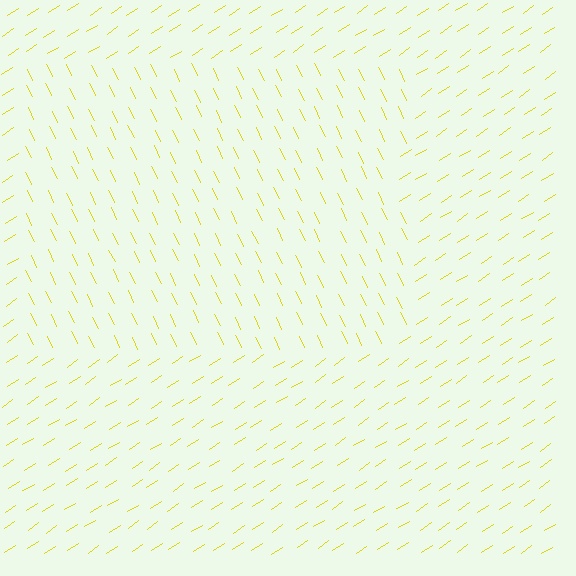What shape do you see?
I see a rectangle.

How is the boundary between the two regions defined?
The boundary is defined purely by a change in line orientation (approximately 83 degrees difference). All lines are the same color and thickness.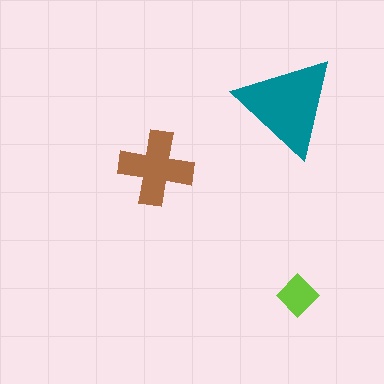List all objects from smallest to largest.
The lime diamond, the brown cross, the teal triangle.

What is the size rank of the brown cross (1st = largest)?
2nd.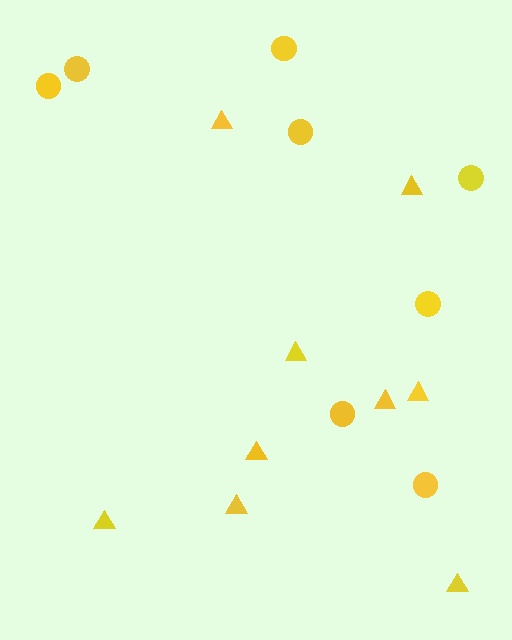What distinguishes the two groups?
There are 2 groups: one group of triangles (9) and one group of circles (8).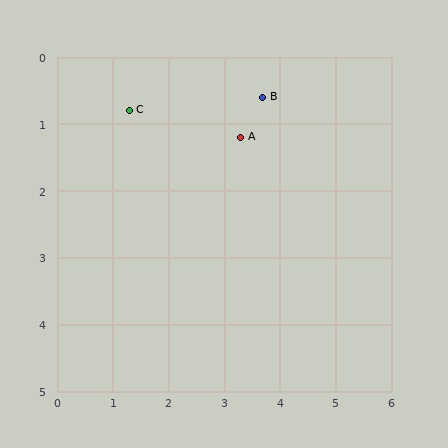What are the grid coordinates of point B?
Point B is at approximately (3.7, 0.6).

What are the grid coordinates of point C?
Point C is at approximately (1.3, 0.8).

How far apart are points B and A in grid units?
Points B and A are about 0.7 grid units apart.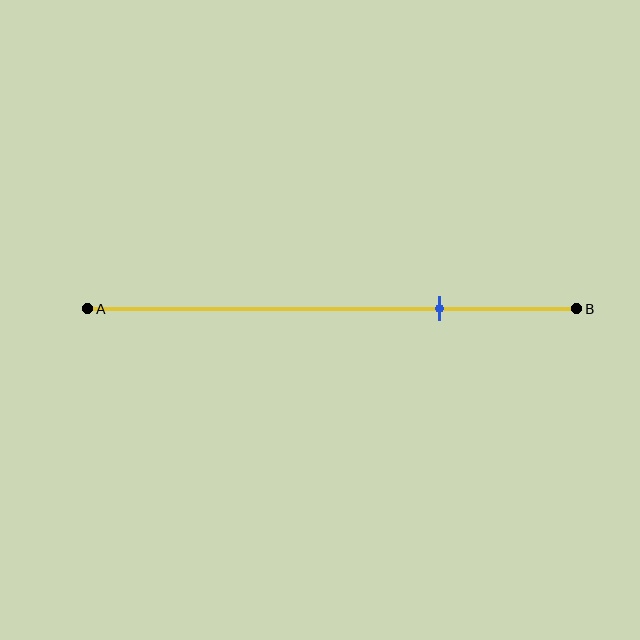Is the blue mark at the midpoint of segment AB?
No, the mark is at about 70% from A, not at the 50% midpoint.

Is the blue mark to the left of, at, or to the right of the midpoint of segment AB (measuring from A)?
The blue mark is to the right of the midpoint of segment AB.